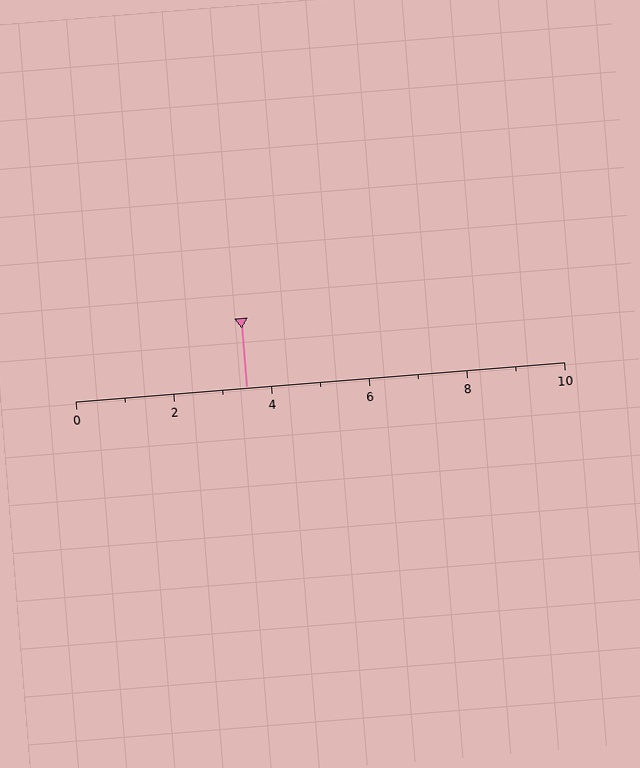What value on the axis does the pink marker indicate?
The marker indicates approximately 3.5.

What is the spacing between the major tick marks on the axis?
The major ticks are spaced 2 apart.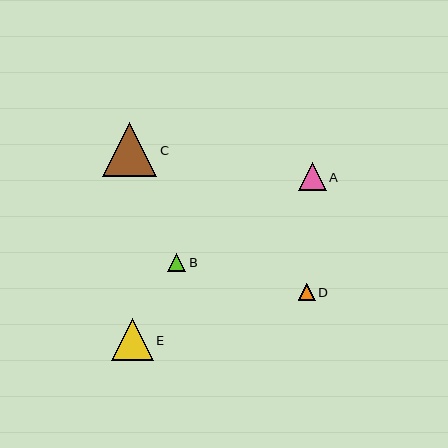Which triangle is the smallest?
Triangle D is the smallest with a size of approximately 17 pixels.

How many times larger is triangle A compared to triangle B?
Triangle A is approximately 1.5 times the size of triangle B.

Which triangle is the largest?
Triangle C is the largest with a size of approximately 54 pixels.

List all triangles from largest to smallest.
From largest to smallest: C, E, A, B, D.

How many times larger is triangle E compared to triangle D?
Triangle E is approximately 2.5 times the size of triangle D.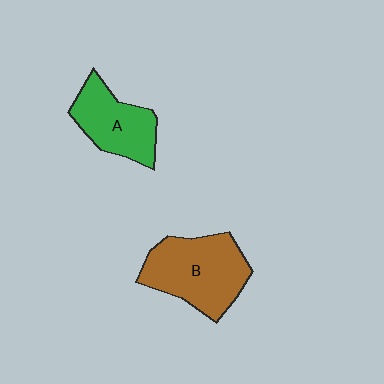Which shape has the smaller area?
Shape A (green).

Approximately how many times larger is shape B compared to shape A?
Approximately 1.4 times.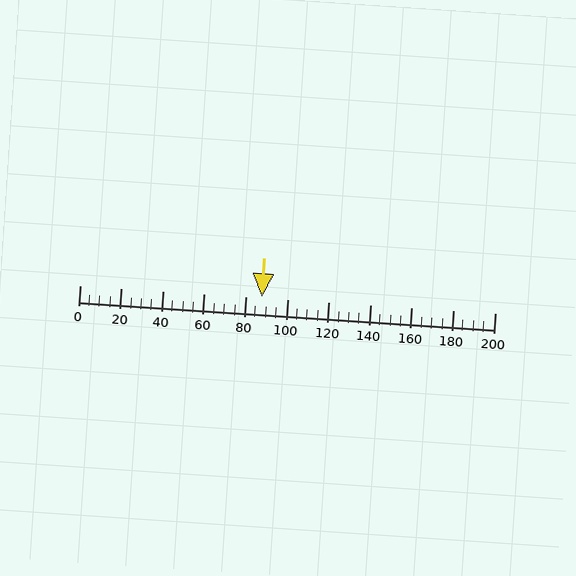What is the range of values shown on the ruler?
The ruler shows values from 0 to 200.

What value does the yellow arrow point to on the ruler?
The yellow arrow points to approximately 88.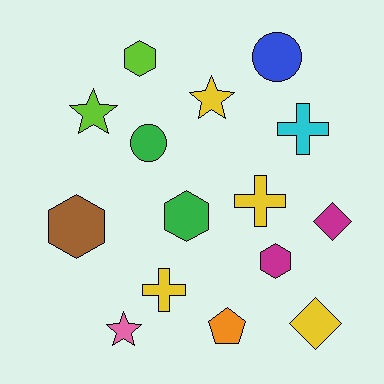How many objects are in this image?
There are 15 objects.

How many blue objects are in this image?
There is 1 blue object.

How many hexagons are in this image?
There are 4 hexagons.